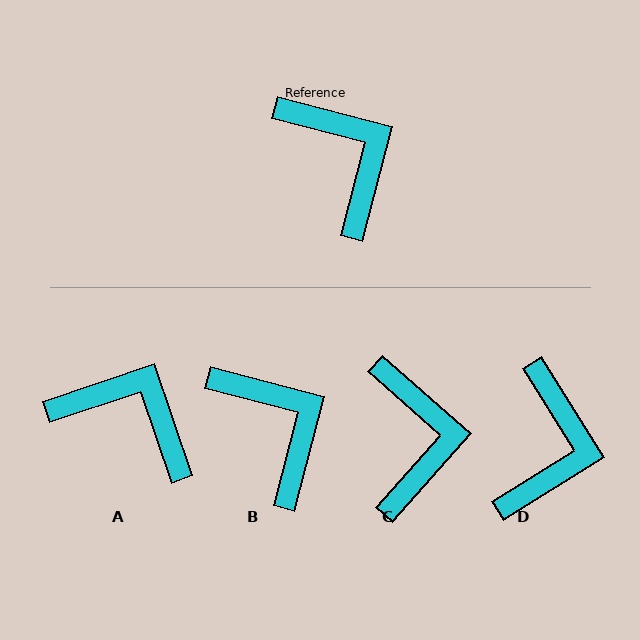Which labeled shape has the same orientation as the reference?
B.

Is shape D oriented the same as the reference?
No, it is off by about 43 degrees.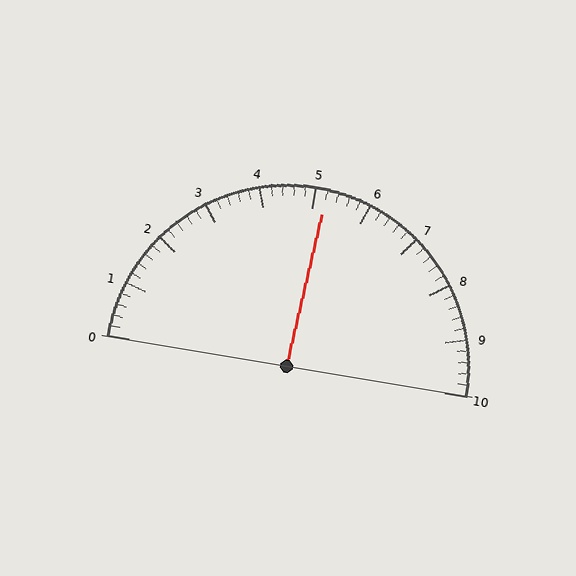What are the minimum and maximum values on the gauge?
The gauge ranges from 0 to 10.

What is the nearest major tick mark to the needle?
The nearest major tick mark is 5.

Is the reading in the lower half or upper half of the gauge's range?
The reading is in the upper half of the range (0 to 10).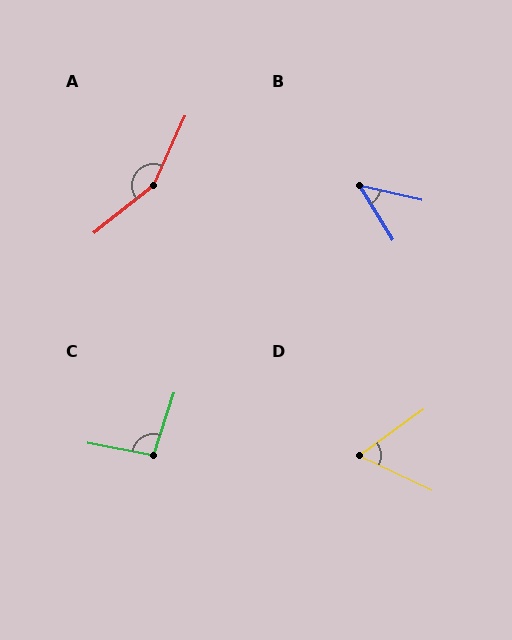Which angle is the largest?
A, at approximately 153 degrees.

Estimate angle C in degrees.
Approximately 97 degrees.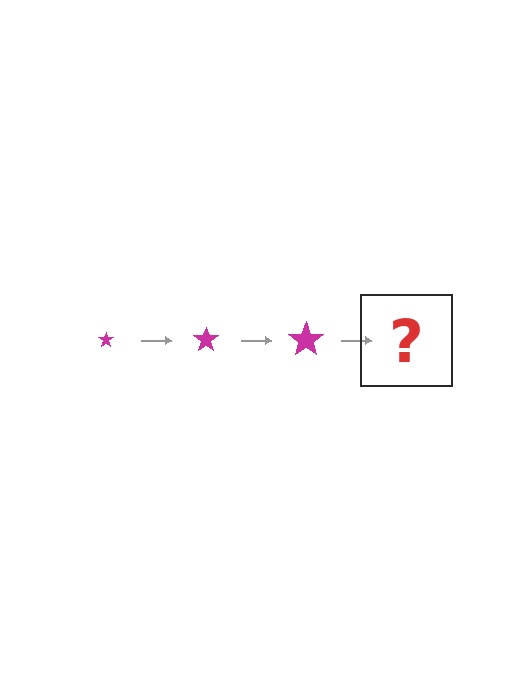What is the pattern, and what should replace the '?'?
The pattern is that the star gets progressively larger each step. The '?' should be a magenta star, larger than the previous one.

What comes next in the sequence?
The next element should be a magenta star, larger than the previous one.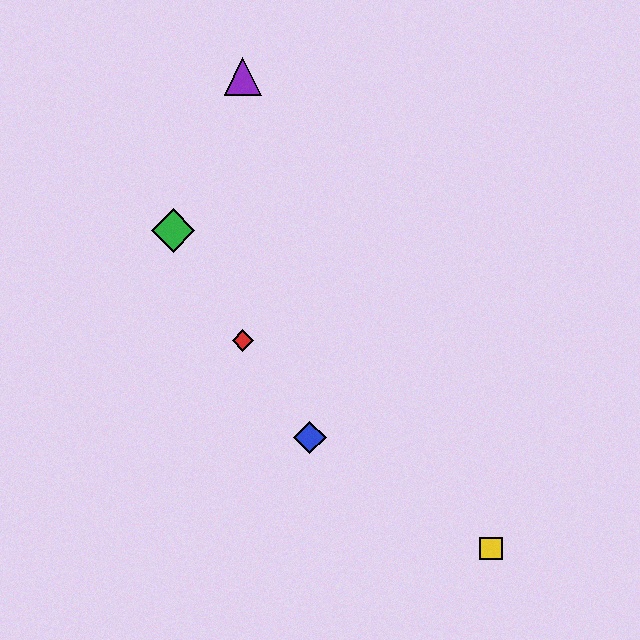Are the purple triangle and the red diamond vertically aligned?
Yes, both are at x≈243.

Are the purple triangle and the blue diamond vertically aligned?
No, the purple triangle is at x≈243 and the blue diamond is at x≈310.